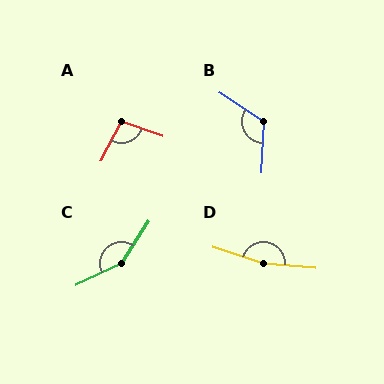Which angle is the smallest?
A, at approximately 98 degrees.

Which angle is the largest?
D, at approximately 166 degrees.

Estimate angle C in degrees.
Approximately 148 degrees.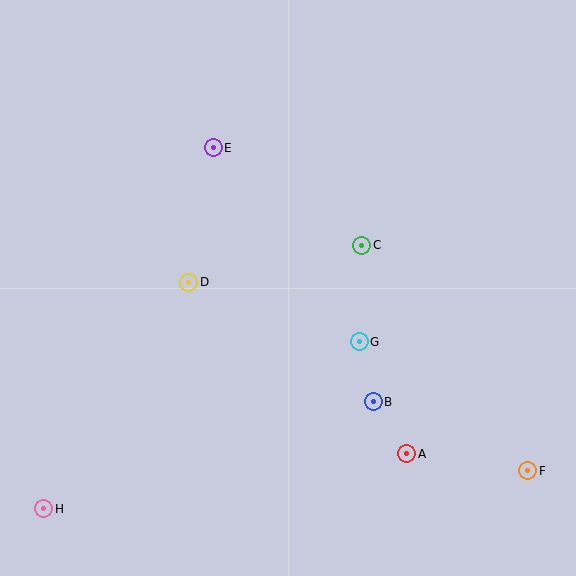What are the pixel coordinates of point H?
Point H is at (44, 509).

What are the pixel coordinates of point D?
Point D is at (189, 282).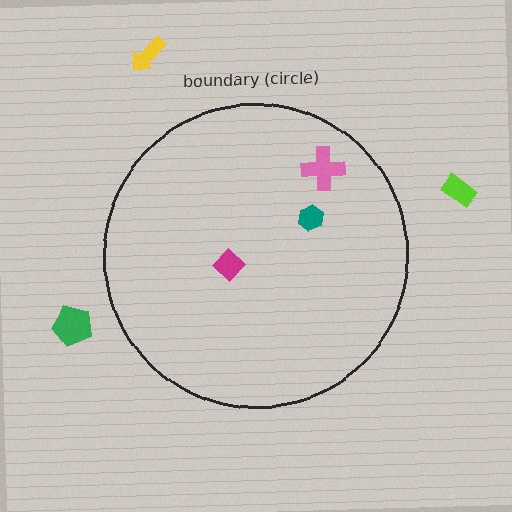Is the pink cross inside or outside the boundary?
Inside.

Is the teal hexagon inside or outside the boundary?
Inside.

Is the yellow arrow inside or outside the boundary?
Outside.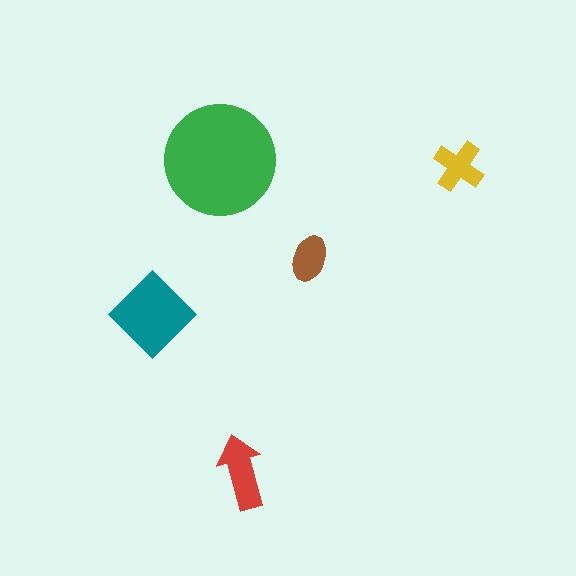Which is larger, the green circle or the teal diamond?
The green circle.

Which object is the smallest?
The brown ellipse.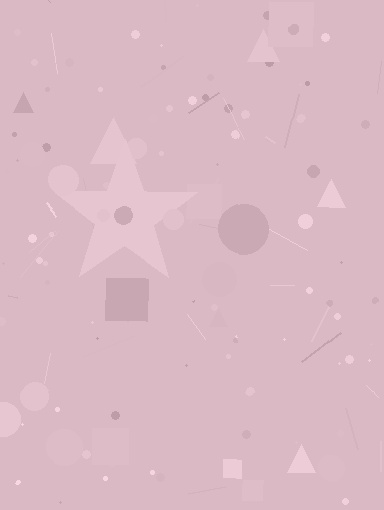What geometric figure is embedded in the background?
A star is embedded in the background.